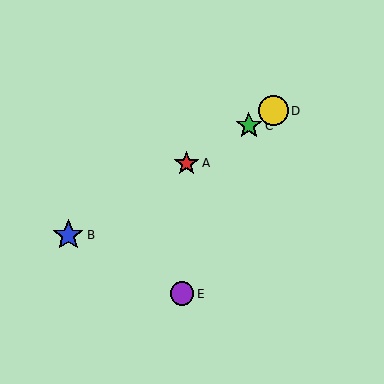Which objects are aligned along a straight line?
Objects A, B, C, D are aligned along a straight line.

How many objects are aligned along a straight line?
4 objects (A, B, C, D) are aligned along a straight line.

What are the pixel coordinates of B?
Object B is at (68, 235).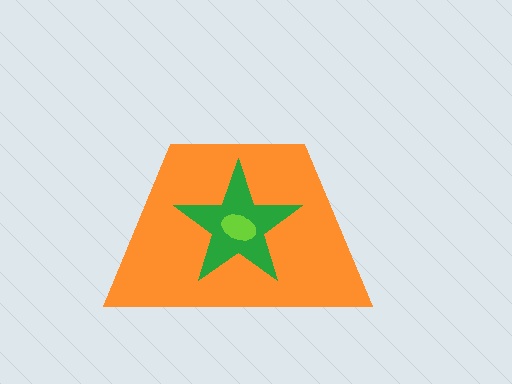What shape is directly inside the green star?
The lime ellipse.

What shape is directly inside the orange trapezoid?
The green star.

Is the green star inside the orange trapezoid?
Yes.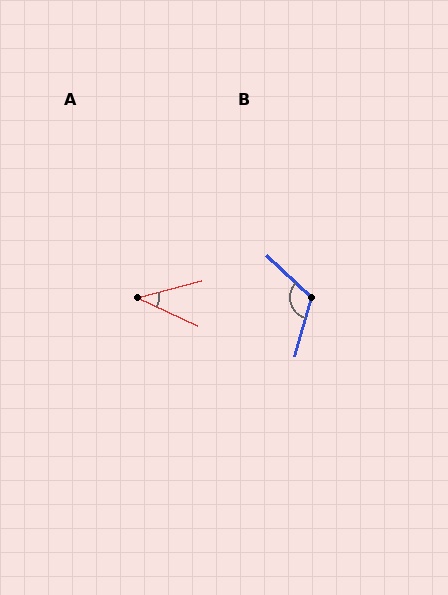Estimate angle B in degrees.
Approximately 118 degrees.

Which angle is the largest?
B, at approximately 118 degrees.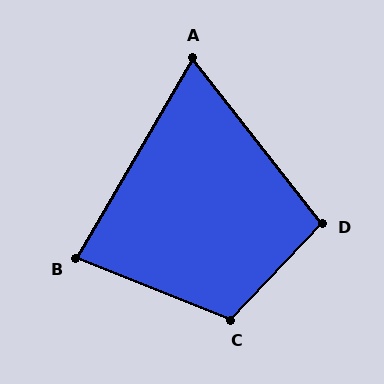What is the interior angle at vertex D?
Approximately 99 degrees (obtuse).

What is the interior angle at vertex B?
Approximately 81 degrees (acute).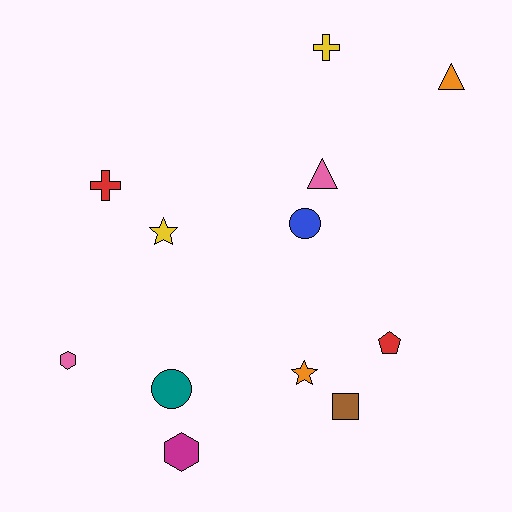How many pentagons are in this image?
There is 1 pentagon.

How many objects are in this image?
There are 12 objects.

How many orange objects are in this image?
There are 2 orange objects.